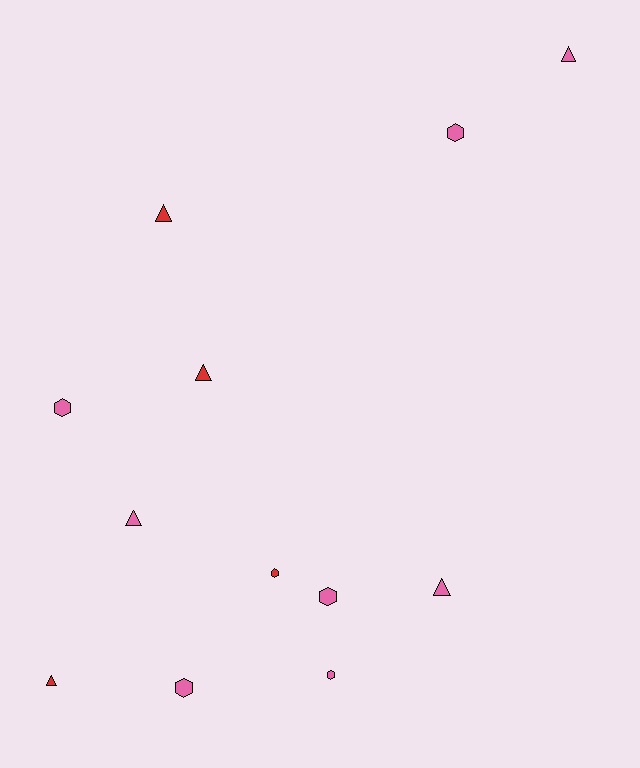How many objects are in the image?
There are 12 objects.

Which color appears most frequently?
Pink, with 8 objects.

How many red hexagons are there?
There is 1 red hexagon.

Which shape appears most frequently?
Hexagon, with 6 objects.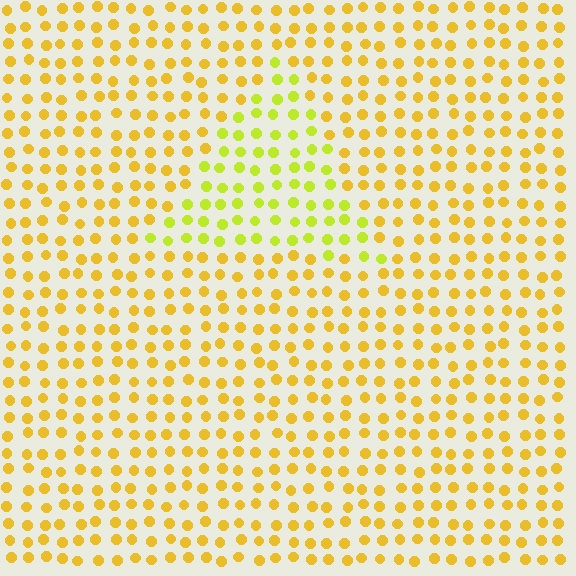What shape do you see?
I see a triangle.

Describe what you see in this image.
The image is filled with small yellow elements in a uniform arrangement. A triangle-shaped region is visible where the elements are tinted to a slightly different hue, forming a subtle color boundary.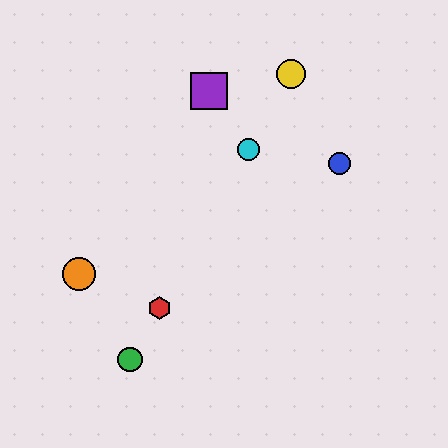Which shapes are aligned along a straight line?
The red hexagon, the green circle, the yellow circle, the cyan circle are aligned along a straight line.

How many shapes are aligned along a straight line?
4 shapes (the red hexagon, the green circle, the yellow circle, the cyan circle) are aligned along a straight line.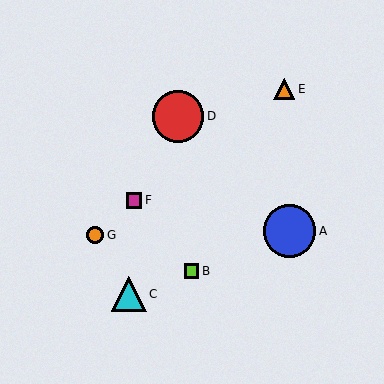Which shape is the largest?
The blue circle (labeled A) is the largest.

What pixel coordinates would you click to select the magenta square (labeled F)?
Click at (134, 200) to select the magenta square F.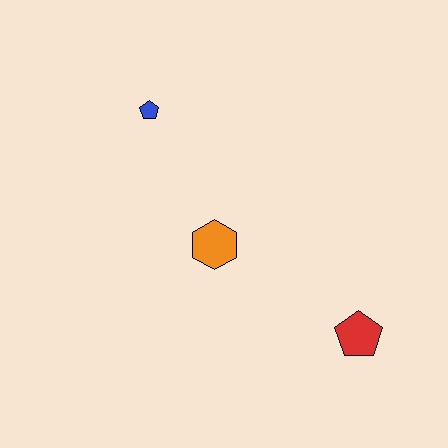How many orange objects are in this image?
There is 1 orange object.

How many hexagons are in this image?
There is 1 hexagon.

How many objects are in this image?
There are 3 objects.